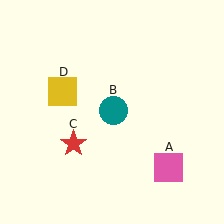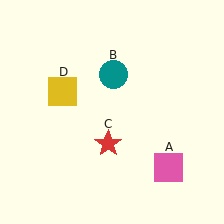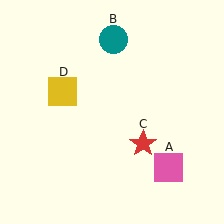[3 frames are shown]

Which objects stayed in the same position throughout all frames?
Pink square (object A) and yellow square (object D) remained stationary.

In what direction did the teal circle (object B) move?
The teal circle (object B) moved up.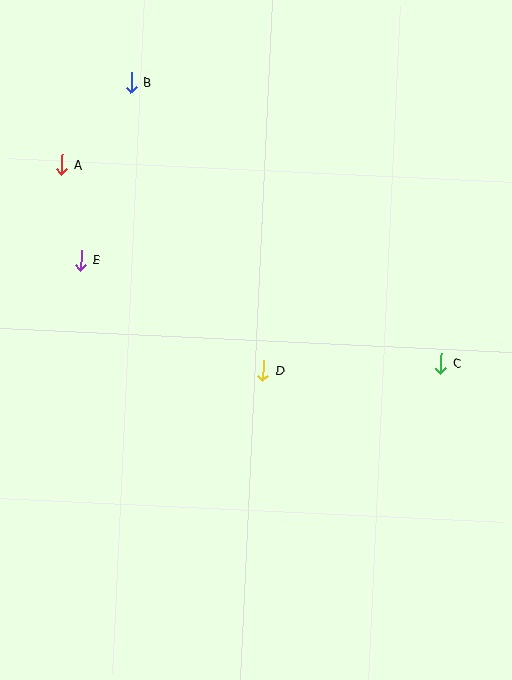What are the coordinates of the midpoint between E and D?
The midpoint between E and D is at (172, 315).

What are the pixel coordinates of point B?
Point B is at (131, 82).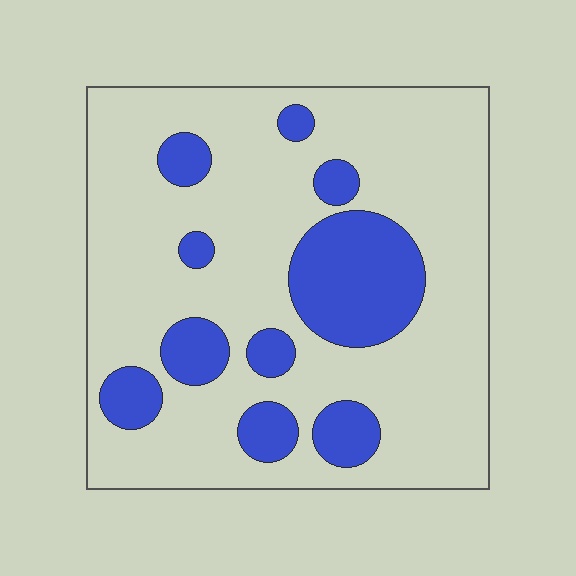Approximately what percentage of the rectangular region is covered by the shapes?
Approximately 25%.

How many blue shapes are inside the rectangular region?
10.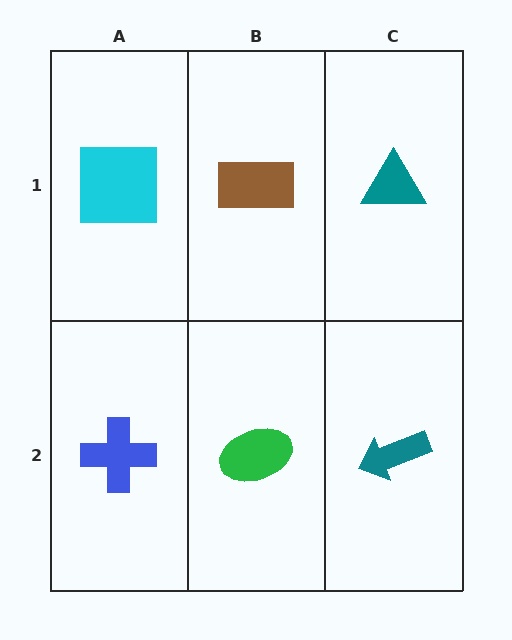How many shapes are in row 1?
3 shapes.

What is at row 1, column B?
A brown rectangle.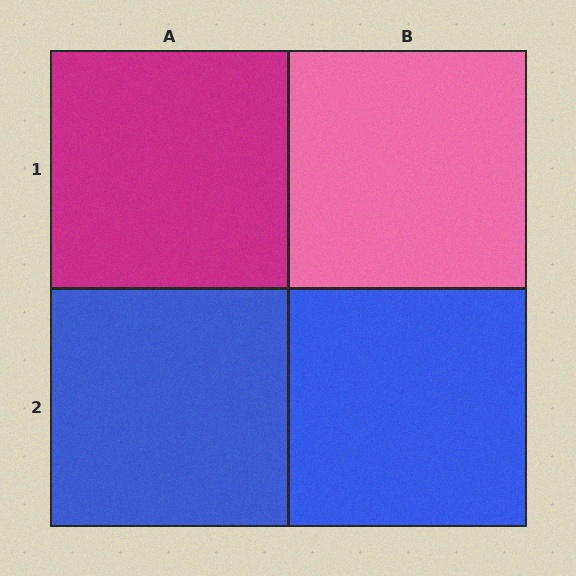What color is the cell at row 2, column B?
Blue.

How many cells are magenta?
1 cell is magenta.